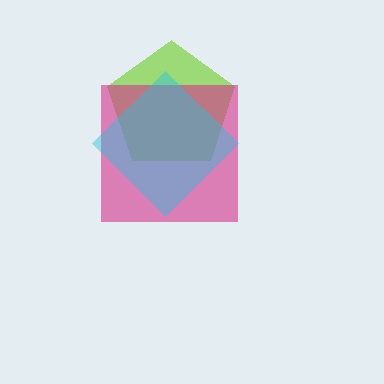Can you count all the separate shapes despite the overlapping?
Yes, there are 3 separate shapes.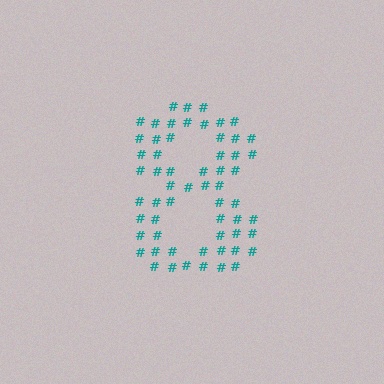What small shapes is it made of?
It is made of small hash symbols.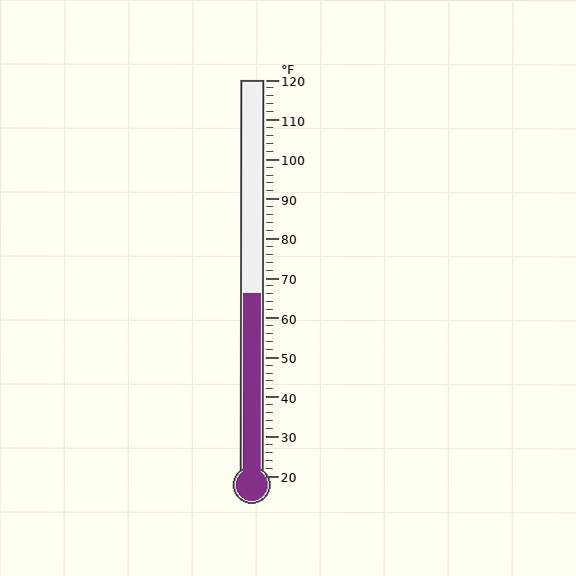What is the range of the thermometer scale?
The thermometer scale ranges from 20°F to 120°F.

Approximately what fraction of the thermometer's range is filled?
The thermometer is filled to approximately 45% of its range.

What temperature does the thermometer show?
The thermometer shows approximately 66°F.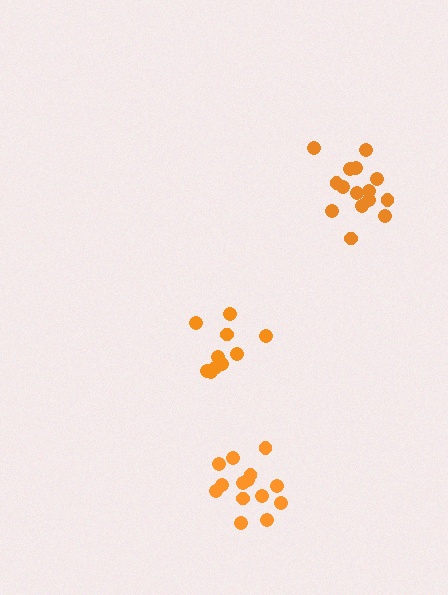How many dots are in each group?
Group 1: 10 dots, Group 2: 15 dots, Group 3: 14 dots (39 total).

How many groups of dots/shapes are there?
There are 3 groups.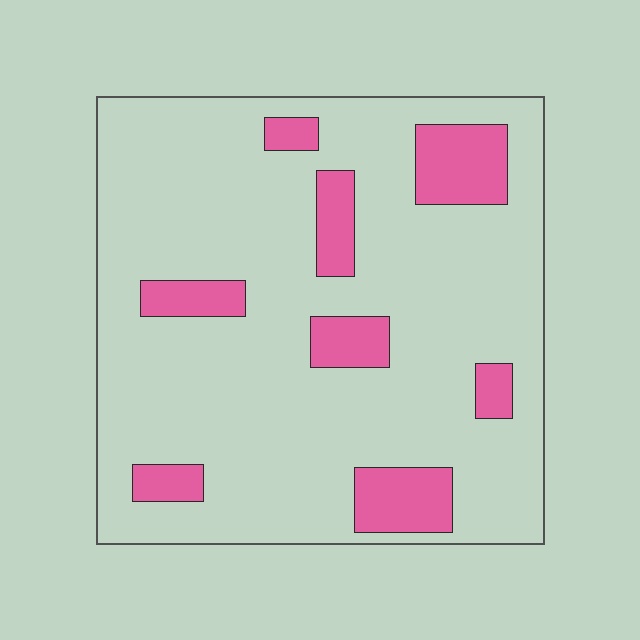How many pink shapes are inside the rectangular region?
8.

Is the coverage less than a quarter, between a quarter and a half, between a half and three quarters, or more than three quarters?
Less than a quarter.